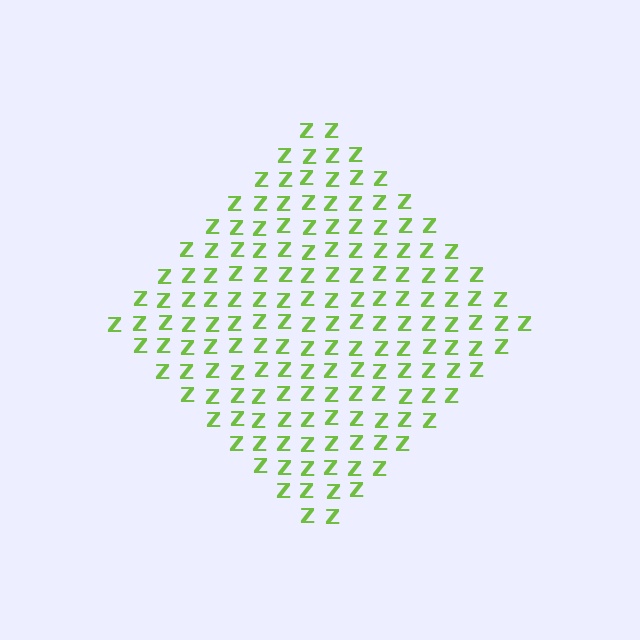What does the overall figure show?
The overall figure shows a diamond.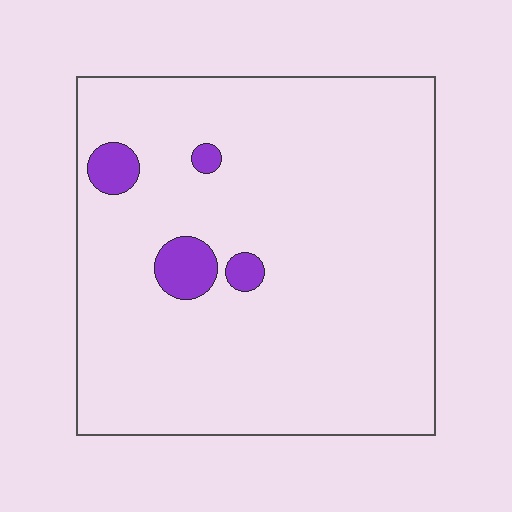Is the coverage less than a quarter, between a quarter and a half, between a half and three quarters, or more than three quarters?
Less than a quarter.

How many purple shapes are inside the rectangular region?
4.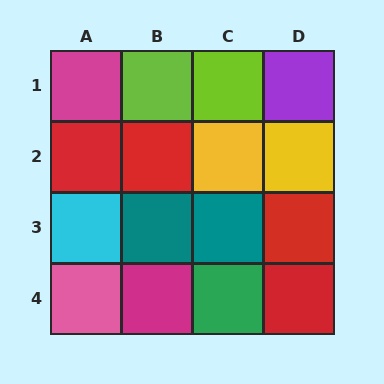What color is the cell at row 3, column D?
Red.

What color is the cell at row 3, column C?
Teal.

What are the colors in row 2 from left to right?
Red, red, yellow, yellow.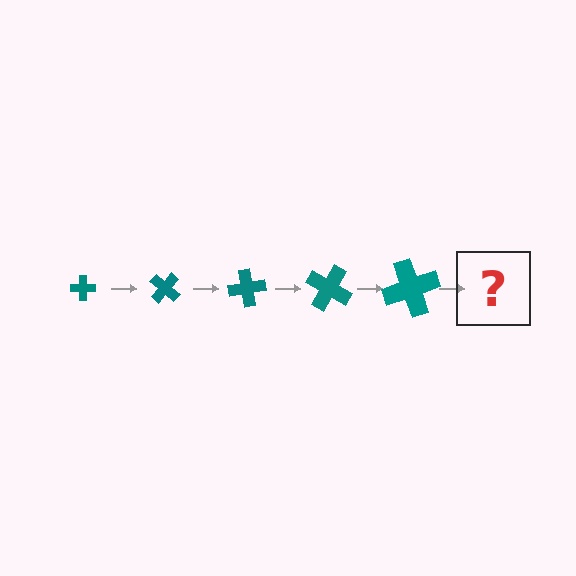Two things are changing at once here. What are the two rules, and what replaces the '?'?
The two rules are that the cross grows larger each step and it rotates 40 degrees each step. The '?' should be a cross, larger than the previous one and rotated 200 degrees from the start.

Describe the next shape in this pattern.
It should be a cross, larger than the previous one and rotated 200 degrees from the start.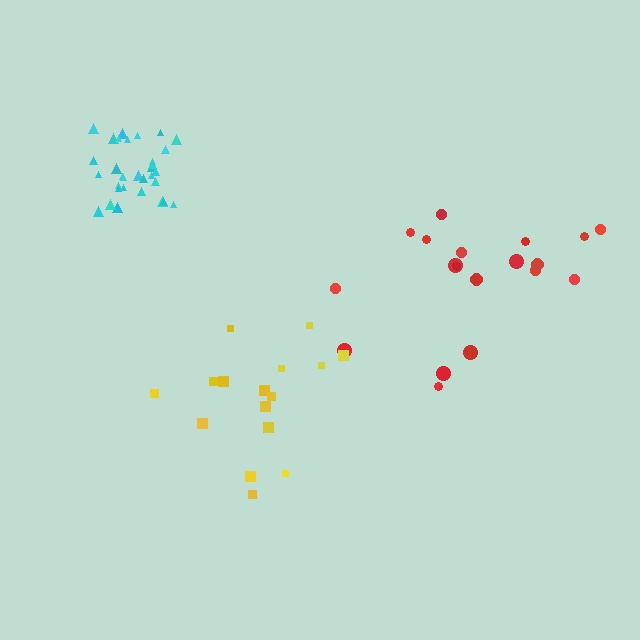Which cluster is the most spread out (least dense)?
Red.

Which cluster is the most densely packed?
Cyan.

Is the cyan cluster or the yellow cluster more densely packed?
Cyan.